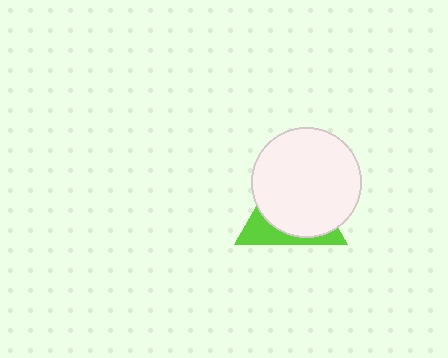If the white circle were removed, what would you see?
You would see the complete lime triangle.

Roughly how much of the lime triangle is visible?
A small part of it is visible (roughly 30%).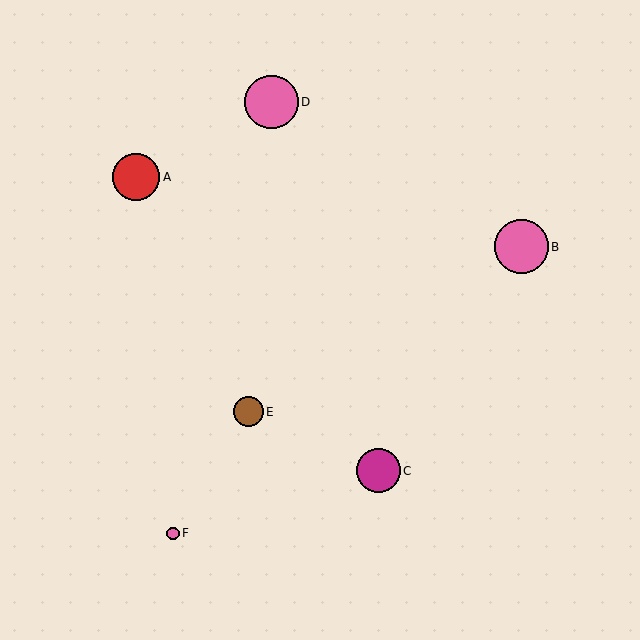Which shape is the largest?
The pink circle (labeled D) is the largest.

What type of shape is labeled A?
Shape A is a red circle.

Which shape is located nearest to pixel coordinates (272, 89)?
The pink circle (labeled D) at (271, 102) is nearest to that location.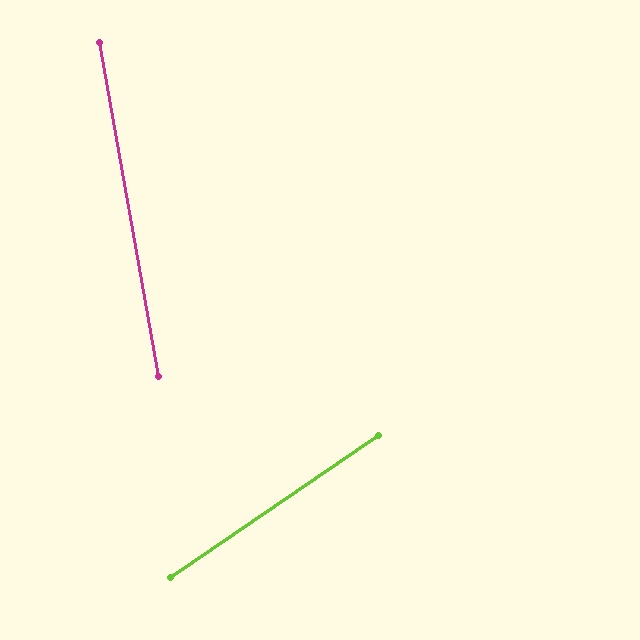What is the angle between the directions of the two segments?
Approximately 66 degrees.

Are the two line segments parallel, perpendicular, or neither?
Neither parallel nor perpendicular — they differ by about 66°.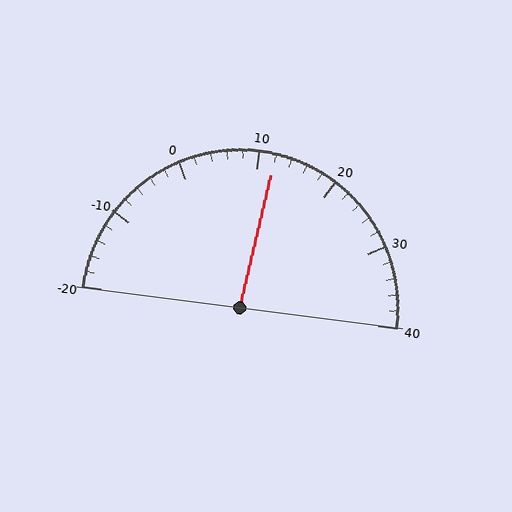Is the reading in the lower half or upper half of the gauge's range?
The reading is in the upper half of the range (-20 to 40).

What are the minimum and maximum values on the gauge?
The gauge ranges from -20 to 40.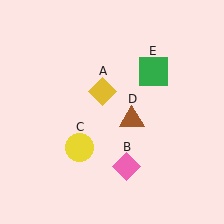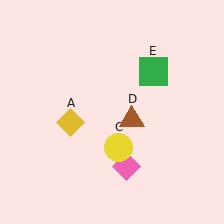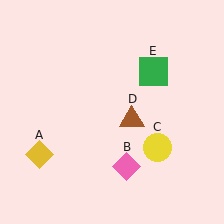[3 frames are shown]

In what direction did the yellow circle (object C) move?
The yellow circle (object C) moved right.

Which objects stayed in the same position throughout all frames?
Pink diamond (object B) and brown triangle (object D) and green square (object E) remained stationary.